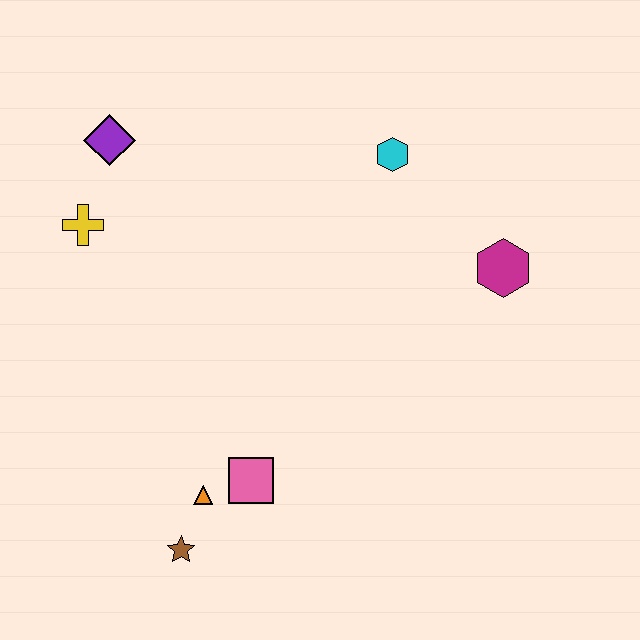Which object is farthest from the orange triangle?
The cyan hexagon is farthest from the orange triangle.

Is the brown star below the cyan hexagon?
Yes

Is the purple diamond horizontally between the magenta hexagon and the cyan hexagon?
No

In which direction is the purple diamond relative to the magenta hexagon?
The purple diamond is to the left of the magenta hexagon.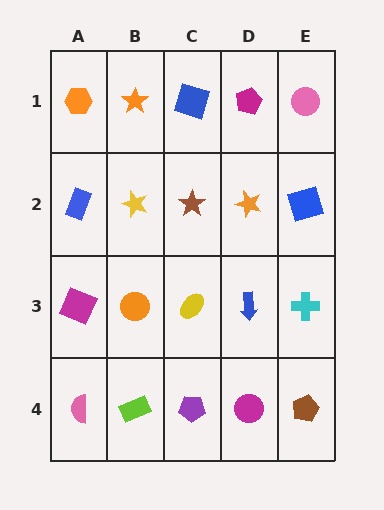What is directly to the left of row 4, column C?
A lime rectangle.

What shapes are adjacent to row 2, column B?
An orange star (row 1, column B), an orange circle (row 3, column B), a blue rectangle (row 2, column A), a brown star (row 2, column C).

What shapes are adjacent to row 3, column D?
An orange star (row 2, column D), a magenta circle (row 4, column D), a yellow ellipse (row 3, column C), a cyan cross (row 3, column E).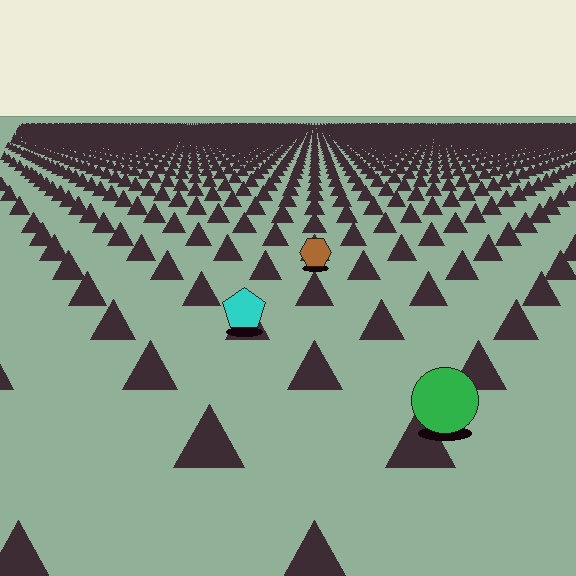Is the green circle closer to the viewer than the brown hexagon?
Yes. The green circle is closer — you can tell from the texture gradient: the ground texture is coarser near it.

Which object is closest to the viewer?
The green circle is closest. The texture marks near it are larger and more spread out.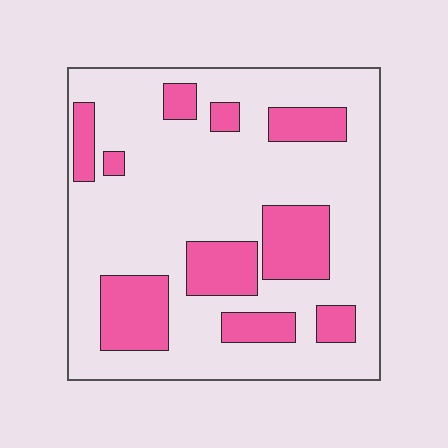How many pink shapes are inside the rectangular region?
10.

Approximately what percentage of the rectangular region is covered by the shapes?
Approximately 25%.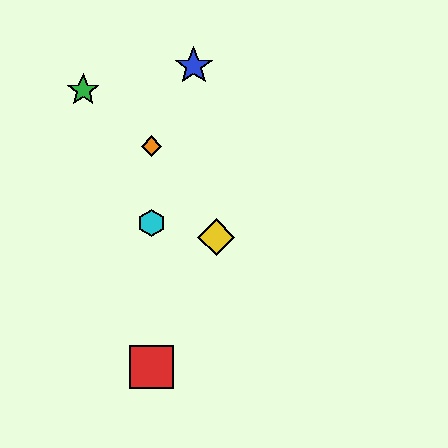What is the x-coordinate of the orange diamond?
The orange diamond is at x≈151.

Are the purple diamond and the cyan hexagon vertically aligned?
Yes, both are at x≈151.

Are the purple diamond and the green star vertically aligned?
No, the purple diamond is at x≈151 and the green star is at x≈83.